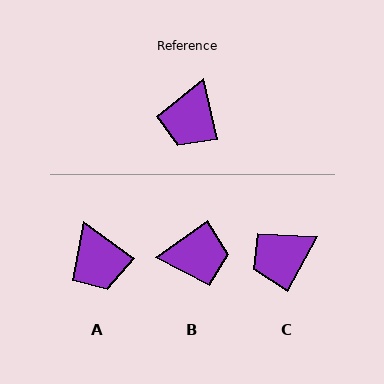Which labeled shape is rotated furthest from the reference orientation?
B, about 113 degrees away.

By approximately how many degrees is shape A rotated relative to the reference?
Approximately 41 degrees counter-clockwise.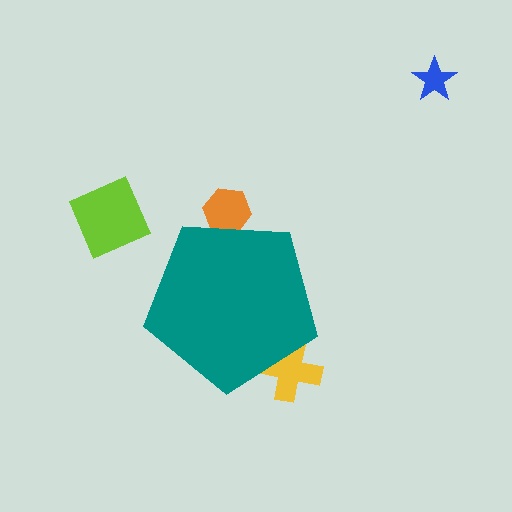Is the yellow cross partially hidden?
Yes, the yellow cross is partially hidden behind the teal pentagon.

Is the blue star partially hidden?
No, the blue star is fully visible.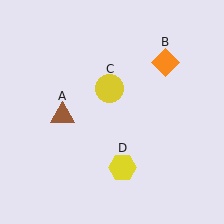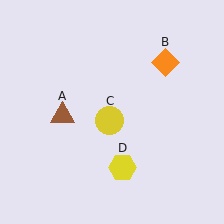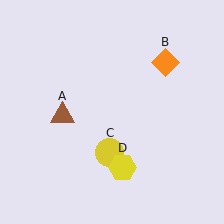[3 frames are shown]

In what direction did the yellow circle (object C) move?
The yellow circle (object C) moved down.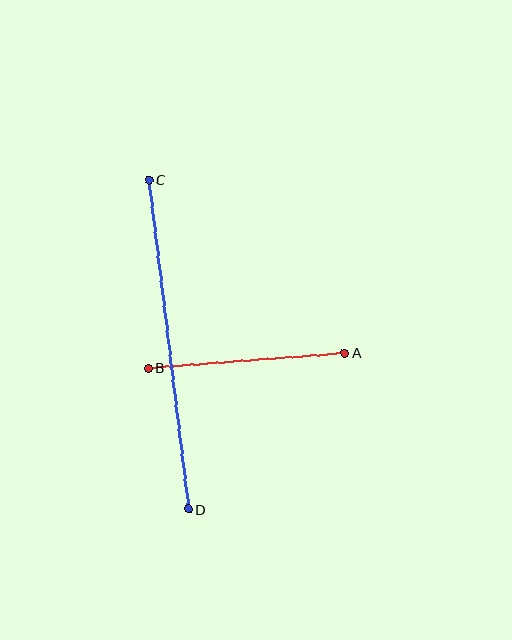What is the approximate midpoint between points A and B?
The midpoint is at approximately (246, 360) pixels.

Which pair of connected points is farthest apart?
Points C and D are farthest apart.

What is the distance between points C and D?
The distance is approximately 332 pixels.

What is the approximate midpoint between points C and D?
The midpoint is at approximately (169, 344) pixels.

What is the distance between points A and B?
The distance is approximately 197 pixels.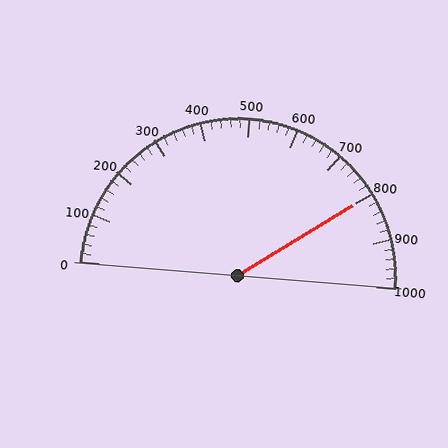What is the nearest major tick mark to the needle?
The nearest major tick mark is 800.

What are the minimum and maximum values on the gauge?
The gauge ranges from 0 to 1000.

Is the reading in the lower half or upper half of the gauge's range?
The reading is in the upper half of the range (0 to 1000).